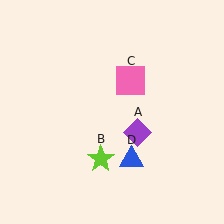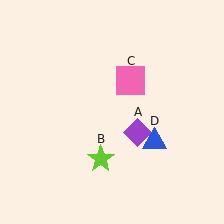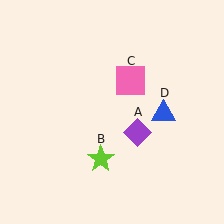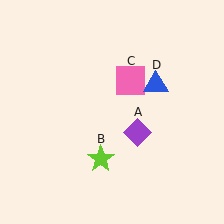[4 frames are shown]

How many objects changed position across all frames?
1 object changed position: blue triangle (object D).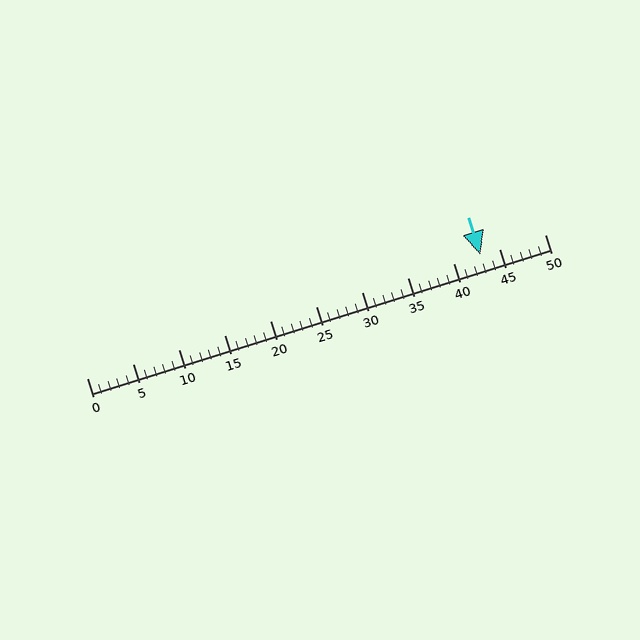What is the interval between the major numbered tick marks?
The major tick marks are spaced 5 units apart.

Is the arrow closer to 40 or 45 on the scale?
The arrow is closer to 45.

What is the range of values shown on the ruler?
The ruler shows values from 0 to 50.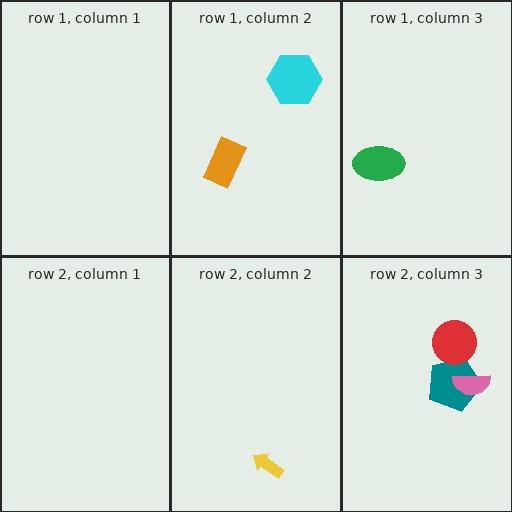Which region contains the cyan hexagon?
The row 1, column 2 region.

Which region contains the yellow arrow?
The row 2, column 2 region.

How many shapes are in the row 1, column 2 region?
2.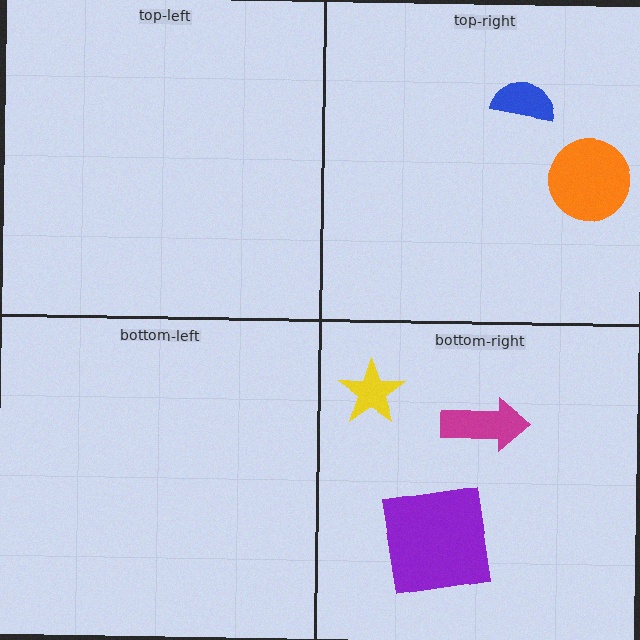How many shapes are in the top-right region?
2.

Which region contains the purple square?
The bottom-right region.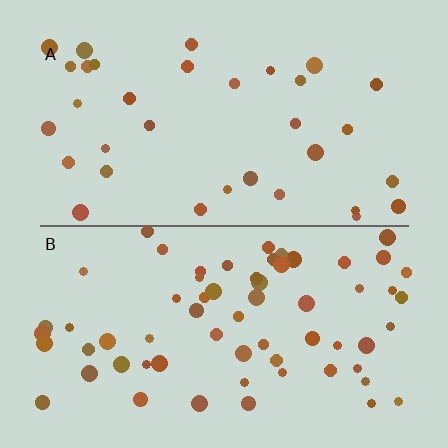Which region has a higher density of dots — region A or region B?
B (the bottom).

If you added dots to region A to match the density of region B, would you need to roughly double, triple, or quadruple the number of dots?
Approximately double.